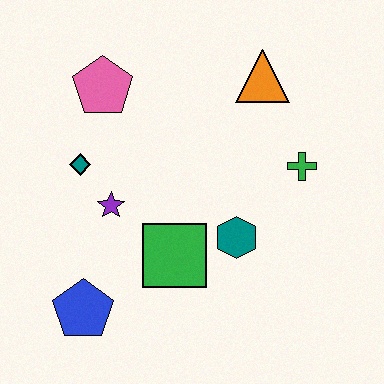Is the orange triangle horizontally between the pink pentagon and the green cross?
Yes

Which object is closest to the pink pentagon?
The teal diamond is closest to the pink pentagon.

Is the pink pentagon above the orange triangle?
No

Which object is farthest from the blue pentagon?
The orange triangle is farthest from the blue pentagon.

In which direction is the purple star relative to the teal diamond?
The purple star is below the teal diamond.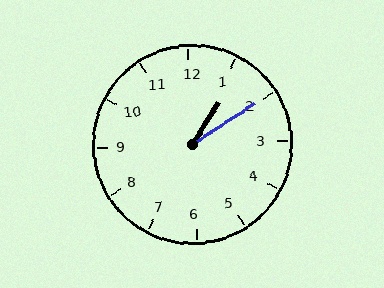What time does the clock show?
1:10.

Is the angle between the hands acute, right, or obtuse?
It is acute.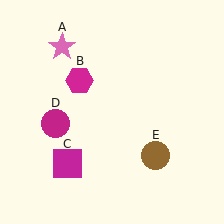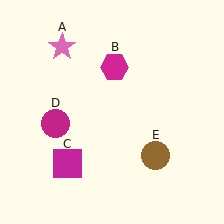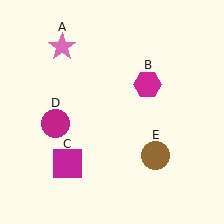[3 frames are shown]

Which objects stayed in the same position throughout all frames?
Pink star (object A) and magenta square (object C) and magenta circle (object D) and brown circle (object E) remained stationary.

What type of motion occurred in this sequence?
The magenta hexagon (object B) rotated clockwise around the center of the scene.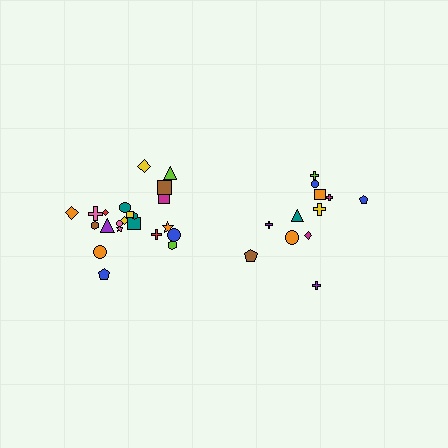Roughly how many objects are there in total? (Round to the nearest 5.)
Roughly 35 objects in total.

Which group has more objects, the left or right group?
The left group.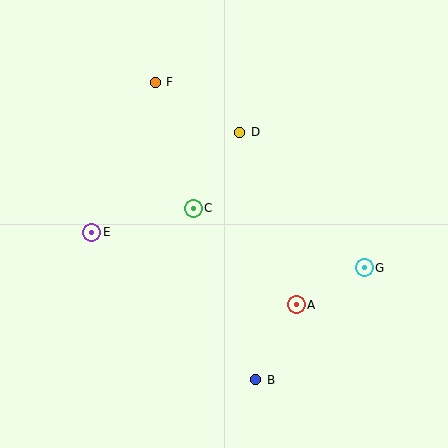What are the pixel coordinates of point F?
Point F is at (155, 82).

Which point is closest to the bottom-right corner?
Point G is closest to the bottom-right corner.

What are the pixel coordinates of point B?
Point B is at (256, 380).